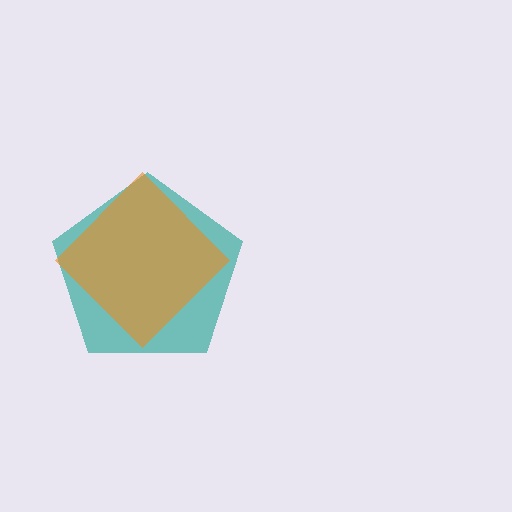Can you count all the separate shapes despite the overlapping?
Yes, there are 2 separate shapes.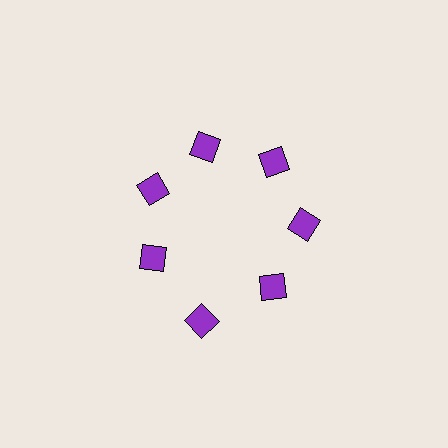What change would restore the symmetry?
The symmetry would be restored by moving it inward, back onto the ring so that all 7 squares sit at equal angles and equal distance from the center.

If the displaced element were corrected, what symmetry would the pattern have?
It would have 7-fold rotational symmetry — the pattern would map onto itself every 51 degrees.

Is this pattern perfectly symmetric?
No. The 7 purple squares are arranged in a ring, but one element near the 6 o'clock position is pushed outward from the center, breaking the 7-fold rotational symmetry.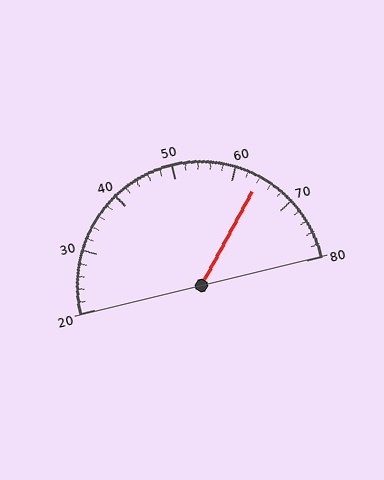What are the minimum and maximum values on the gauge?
The gauge ranges from 20 to 80.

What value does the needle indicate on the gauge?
The needle indicates approximately 64.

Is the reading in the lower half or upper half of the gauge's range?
The reading is in the upper half of the range (20 to 80).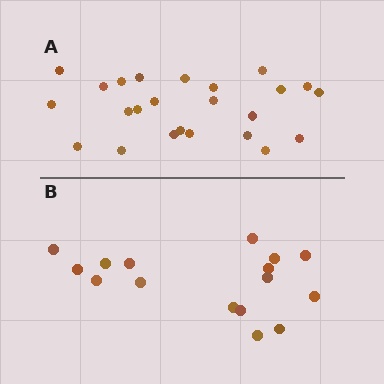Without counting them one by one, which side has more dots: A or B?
Region A (the top region) has more dots.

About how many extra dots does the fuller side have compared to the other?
Region A has roughly 8 or so more dots than region B.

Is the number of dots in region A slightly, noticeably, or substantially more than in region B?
Region A has substantially more. The ratio is roughly 1.5 to 1.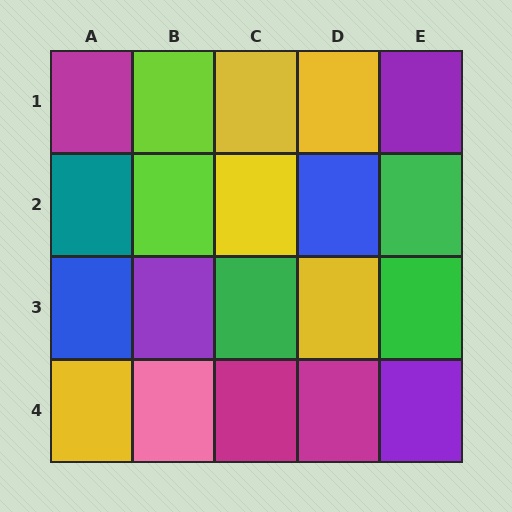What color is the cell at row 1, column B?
Lime.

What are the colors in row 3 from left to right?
Blue, purple, green, yellow, green.